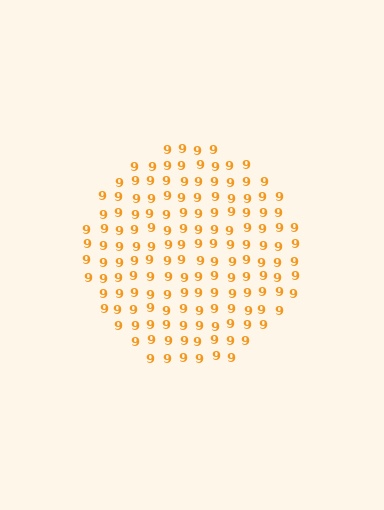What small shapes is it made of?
It is made of small digit 9's.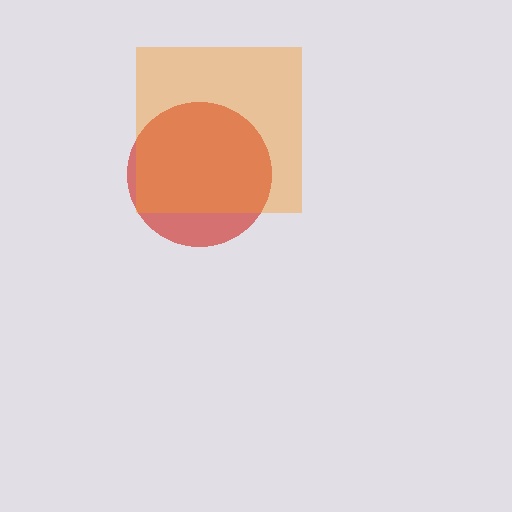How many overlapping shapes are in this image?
There are 2 overlapping shapes in the image.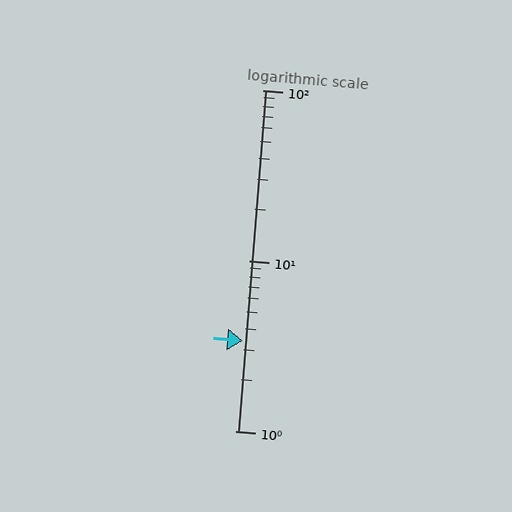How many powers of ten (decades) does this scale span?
The scale spans 2 decades, from 1 to 100.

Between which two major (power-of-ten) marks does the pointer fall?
The pointer is between 1 and 10.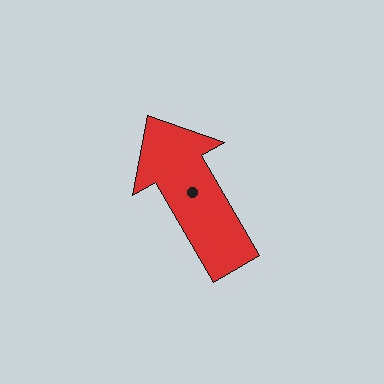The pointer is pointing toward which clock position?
Roughly 11 o'clock.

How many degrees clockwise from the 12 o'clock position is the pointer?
Approximately 330 degrees.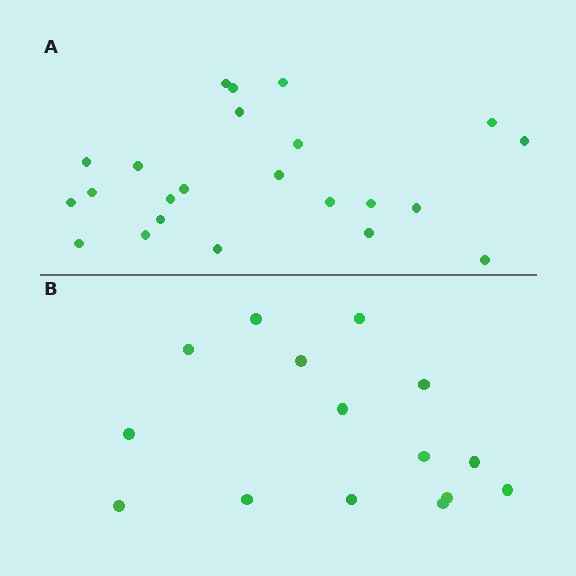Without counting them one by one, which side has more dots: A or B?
Region A (the top region) has more dots.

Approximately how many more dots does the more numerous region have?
Region A has roughly 8 or so more dots than region B.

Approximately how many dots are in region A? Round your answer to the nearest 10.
About 20 dots. (The exact count is 23, which rounds to 20.)